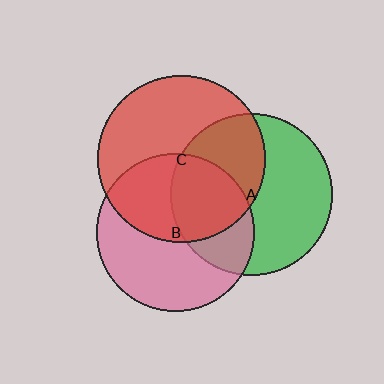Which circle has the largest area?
Circle C (red).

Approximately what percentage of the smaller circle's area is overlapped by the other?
Approximately 45%.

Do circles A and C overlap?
Yes.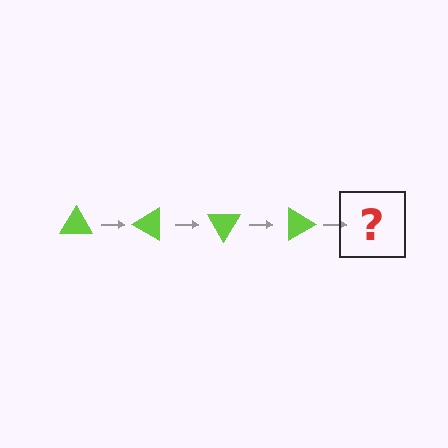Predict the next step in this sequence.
The next step is a lime triangle rotated 120 degrees.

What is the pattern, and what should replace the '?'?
The pattern is that the triangle rotates 30 degrees each step. The '?' should be a lime triangle rotated 120 degrees.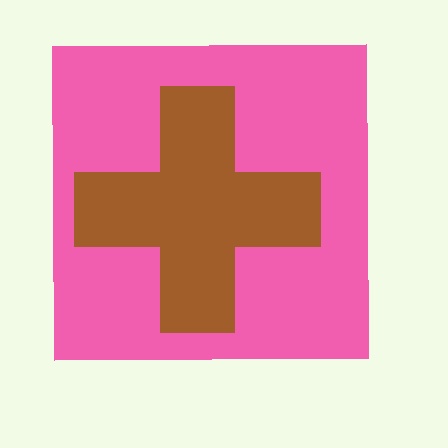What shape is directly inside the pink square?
The brown cross.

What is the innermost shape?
The brown cross.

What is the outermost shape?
The pink square.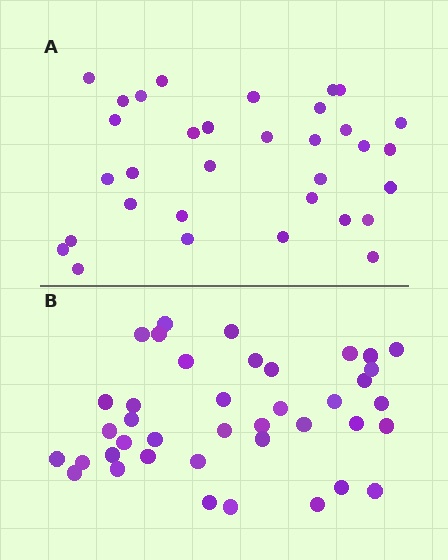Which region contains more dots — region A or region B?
Region B (the bottom region) has more dots.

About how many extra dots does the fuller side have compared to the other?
Region B has roughly 8 or so more dots than region A.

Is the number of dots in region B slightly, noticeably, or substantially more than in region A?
Region B has only slightly more — the two regions are fairly close. The ratio is roughly 1.2 to 1.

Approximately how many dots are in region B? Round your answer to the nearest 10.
About 40 dots.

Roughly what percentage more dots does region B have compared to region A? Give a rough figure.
About 20% more.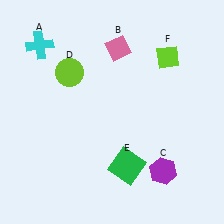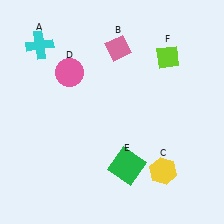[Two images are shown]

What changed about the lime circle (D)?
In Image 1, D is lime. In Image 2, it changed to pink.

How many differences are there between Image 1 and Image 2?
There are 2 differences between the two images.